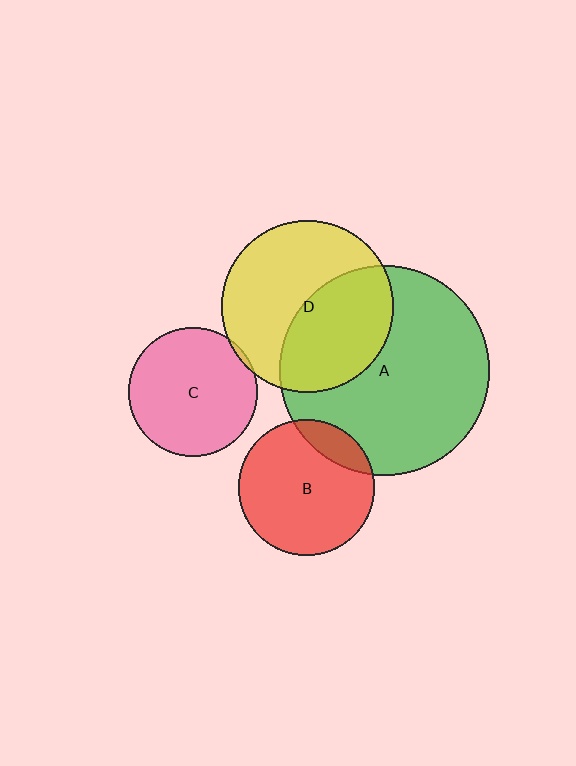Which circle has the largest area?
Circle A (green).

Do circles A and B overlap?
Yes.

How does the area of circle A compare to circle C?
Approximately 2.6 times.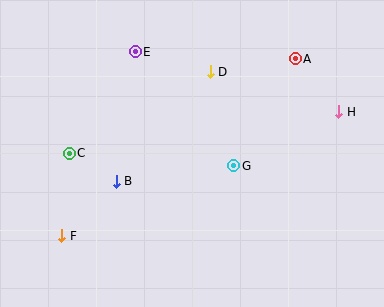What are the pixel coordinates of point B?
Point B is at (116, 181).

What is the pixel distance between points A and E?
The distance between A and E is 160 pixels.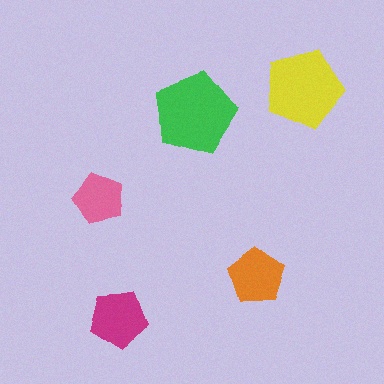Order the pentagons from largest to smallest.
the green one, the yellow one, the magenta one, the orange one, the pink one.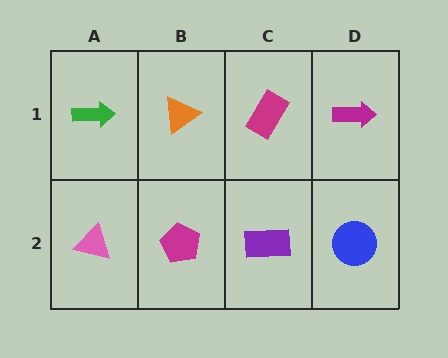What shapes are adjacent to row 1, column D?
A blue circle (row 2, column D), a magenta rectangle (row 1, column C).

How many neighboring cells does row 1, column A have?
2.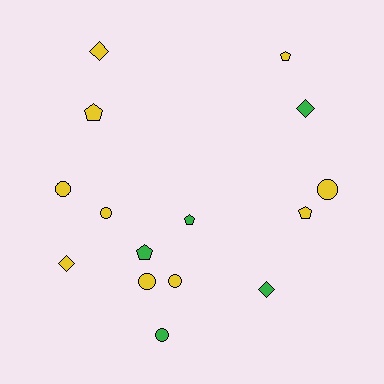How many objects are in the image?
There are 15 objects.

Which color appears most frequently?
Yellow, with 10 objects.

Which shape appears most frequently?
Circle, with 6 objects.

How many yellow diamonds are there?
There are 2 yellow diamonds.